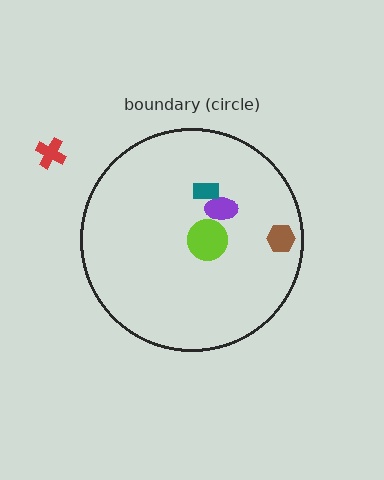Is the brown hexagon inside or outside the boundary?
Inside.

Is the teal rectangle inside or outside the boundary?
Inside.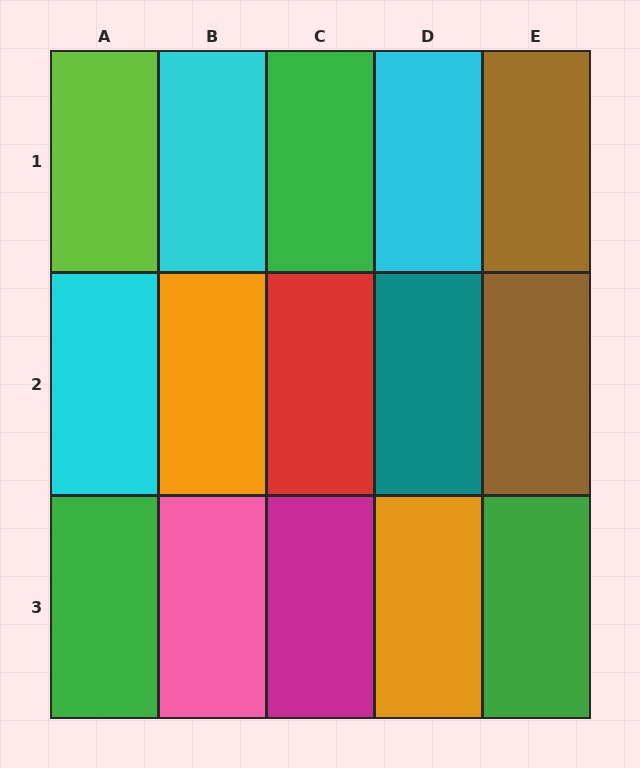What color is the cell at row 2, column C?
Red.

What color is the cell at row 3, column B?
Pink.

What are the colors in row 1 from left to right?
Lime, cyan, green, cyan, brown.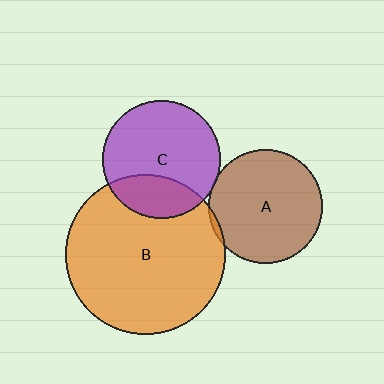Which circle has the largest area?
Circle B (orange).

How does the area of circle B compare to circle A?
Approximately 1.9 times.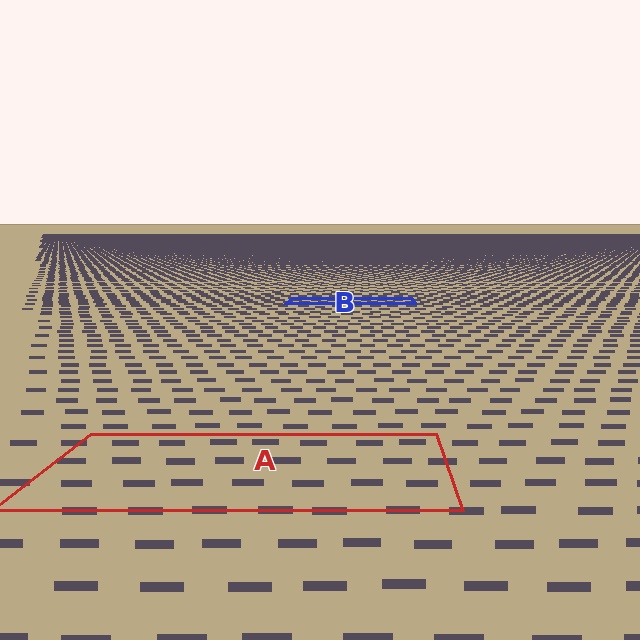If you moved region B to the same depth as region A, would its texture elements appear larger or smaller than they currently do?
They would appear larger. At a closer depth, the same texture elements are projected at a bigger on-screen size.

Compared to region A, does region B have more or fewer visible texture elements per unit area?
Region B has more texture elements per unit area — they are packed more densely because it is farther away.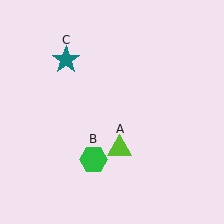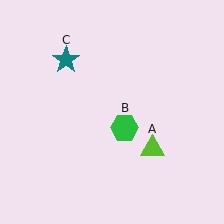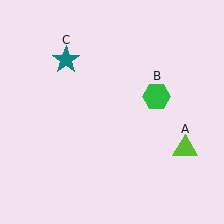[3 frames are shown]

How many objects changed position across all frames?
2 objects changed position: lime triangle (object A), green hexagon (object B).